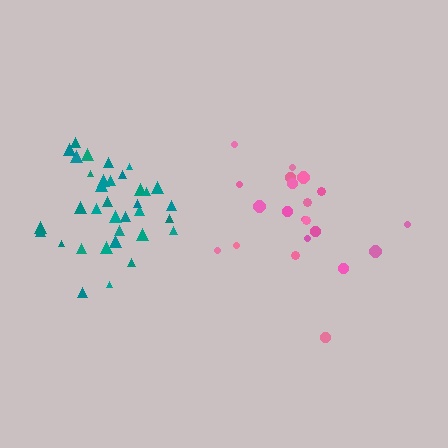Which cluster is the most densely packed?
Teal.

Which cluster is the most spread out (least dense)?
Pink.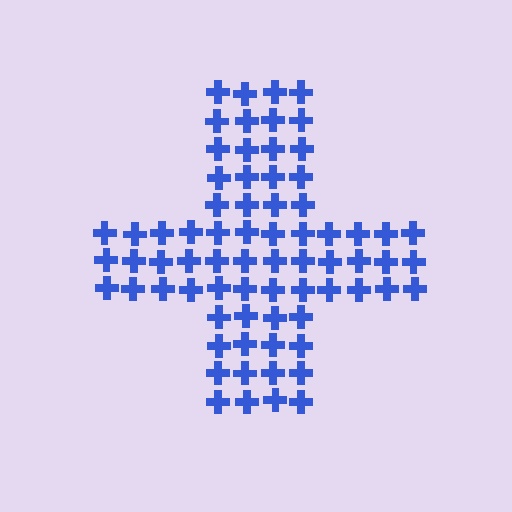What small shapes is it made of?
It is made of small crosses.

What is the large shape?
The large shape is a cross.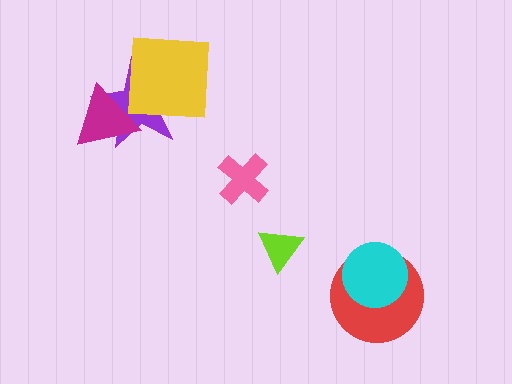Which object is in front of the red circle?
The cyan circle is in front of the red circle.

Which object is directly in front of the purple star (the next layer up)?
The yellow square is directly in front of the purple star.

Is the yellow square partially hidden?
No, no other shape covers it.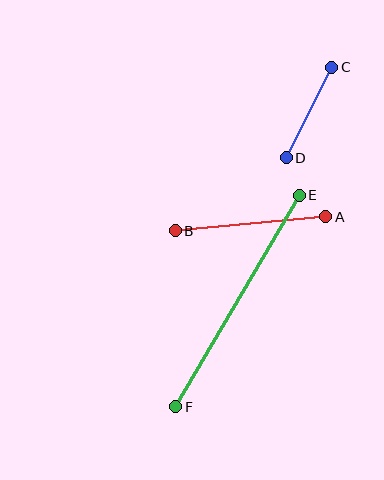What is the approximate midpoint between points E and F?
The midpoint is at approximately (238, 301) pixels.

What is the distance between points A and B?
The distance is approximately 151 pixels.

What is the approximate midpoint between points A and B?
The midpoint is at approximately (251, 224) pixels.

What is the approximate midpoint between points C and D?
The midpoint is at approximately (309, 112) pixels.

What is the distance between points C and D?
The distance is approximately 101 pixels.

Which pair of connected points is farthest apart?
Points E and F are farthest apart.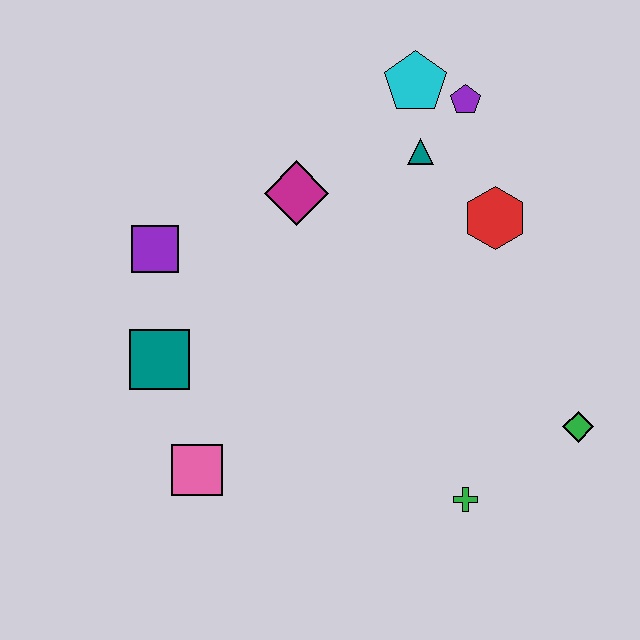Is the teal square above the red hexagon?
No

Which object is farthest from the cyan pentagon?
The pink square is farthest from the cyan pentagon.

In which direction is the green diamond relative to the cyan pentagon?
The green diamond is below the cyan pentagon.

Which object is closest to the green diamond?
The green cross is closest to the green diamond.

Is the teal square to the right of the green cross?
No